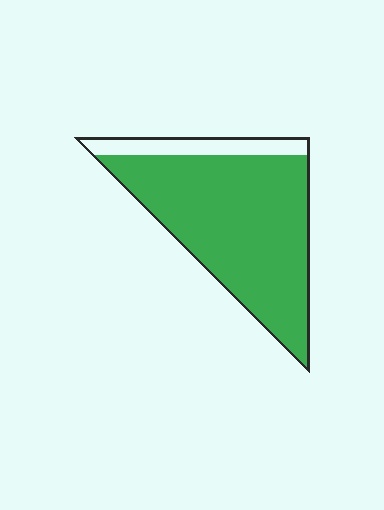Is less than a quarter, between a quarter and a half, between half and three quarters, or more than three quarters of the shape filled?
More than three quarters.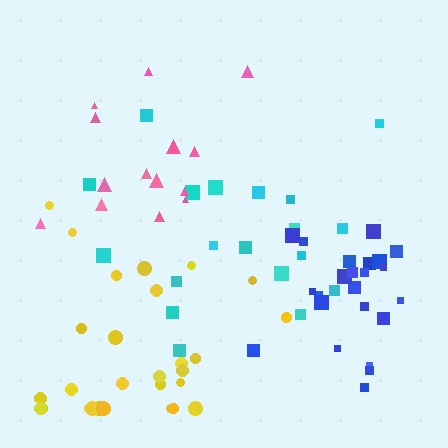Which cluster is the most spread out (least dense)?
Cyan.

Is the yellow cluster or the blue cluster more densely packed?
Blue.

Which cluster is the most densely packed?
Blue.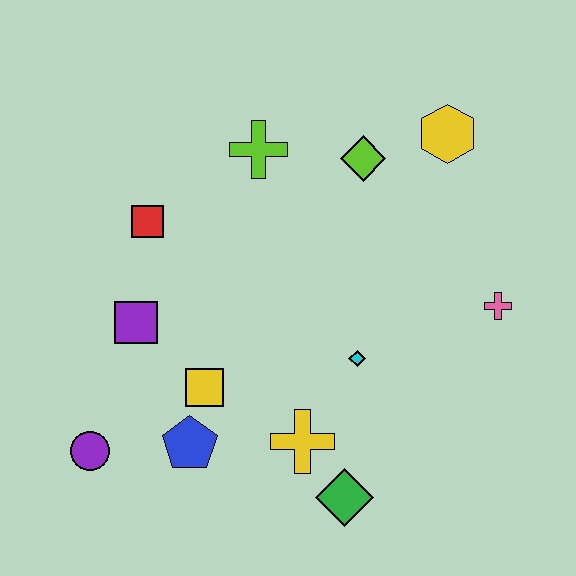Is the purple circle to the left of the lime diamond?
Yes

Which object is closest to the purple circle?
The blue pentagon is closest to the purple circle.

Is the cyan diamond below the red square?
Yes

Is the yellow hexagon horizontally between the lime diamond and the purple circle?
No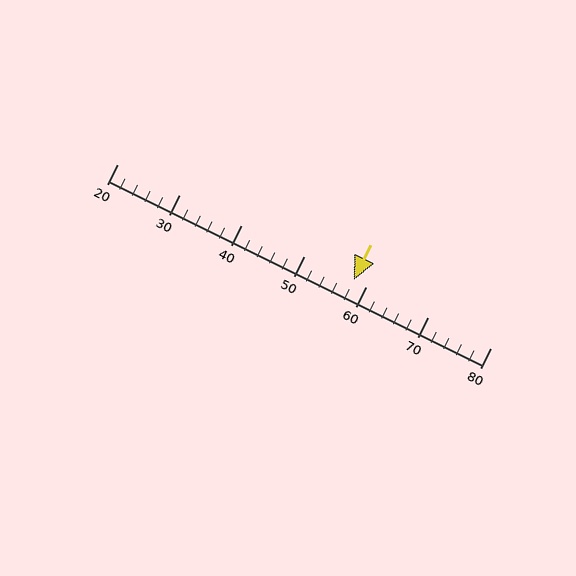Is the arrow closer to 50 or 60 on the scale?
The arrow is closer to 60.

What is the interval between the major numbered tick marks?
The major tick marks are spaced 10 units apart.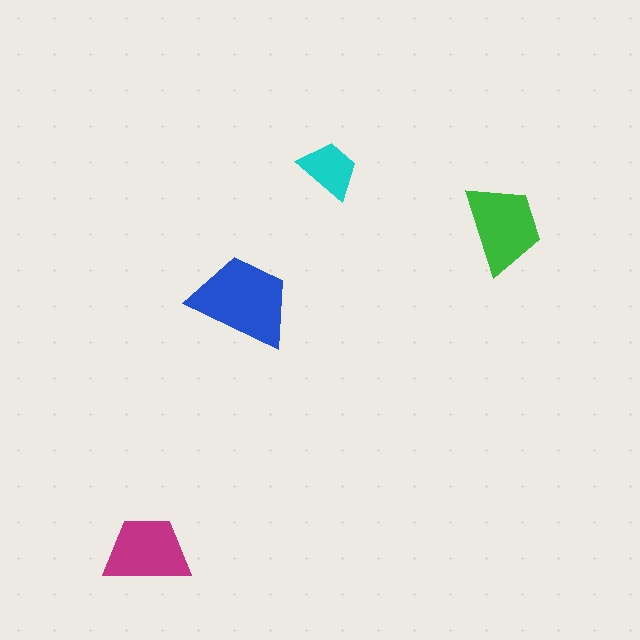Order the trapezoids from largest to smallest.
the blue one, the green one, the magenta one, the cyan one.